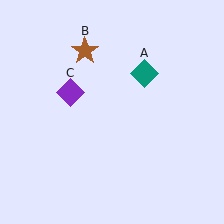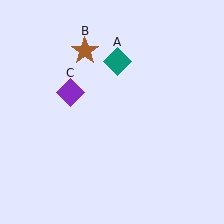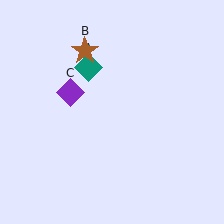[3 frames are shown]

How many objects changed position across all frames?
1 object changed position: teal diamond (object A).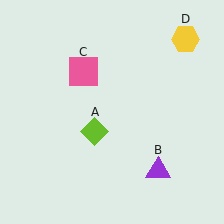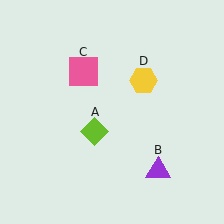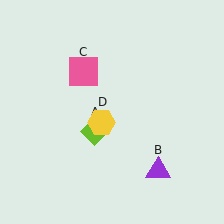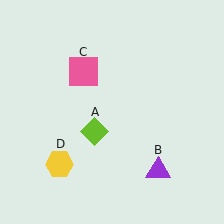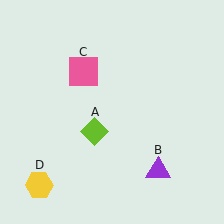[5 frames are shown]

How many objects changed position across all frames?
1 object changed position: yellow hexagon (object D).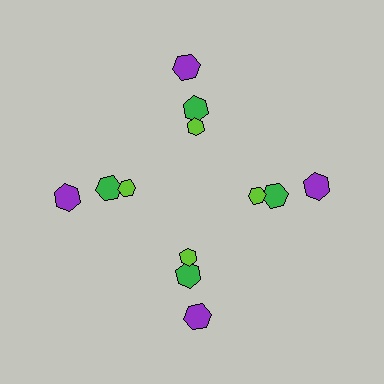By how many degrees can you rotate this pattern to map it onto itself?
The pattern maps onto itself every 90 degrees of rotation.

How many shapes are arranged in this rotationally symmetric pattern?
There are 12 shapes, arranged in 4 groups of 3.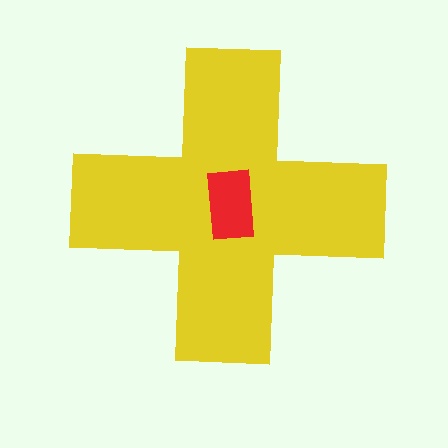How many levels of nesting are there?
2.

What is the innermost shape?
The red rectangle.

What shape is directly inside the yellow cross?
The red rectangle.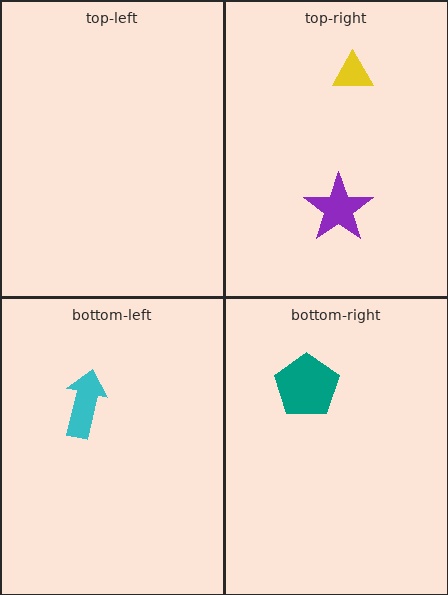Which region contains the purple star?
The top-right region.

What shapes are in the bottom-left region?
The cyan arrow.